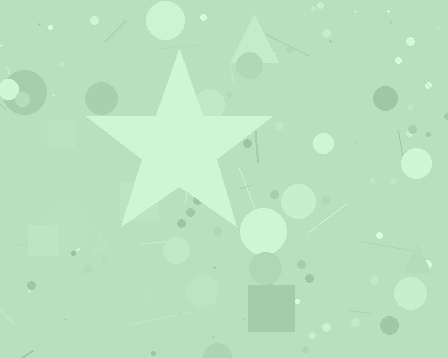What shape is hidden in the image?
A star is hidden in the image.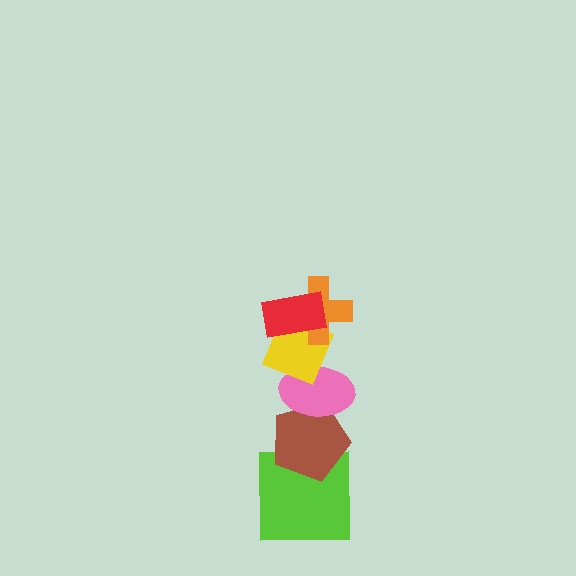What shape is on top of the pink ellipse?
The yellow diamond is on top of the pink ellipse.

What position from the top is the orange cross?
The orange cross is 2nd from the top.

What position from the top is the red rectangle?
The red rectangle is 1st from the top.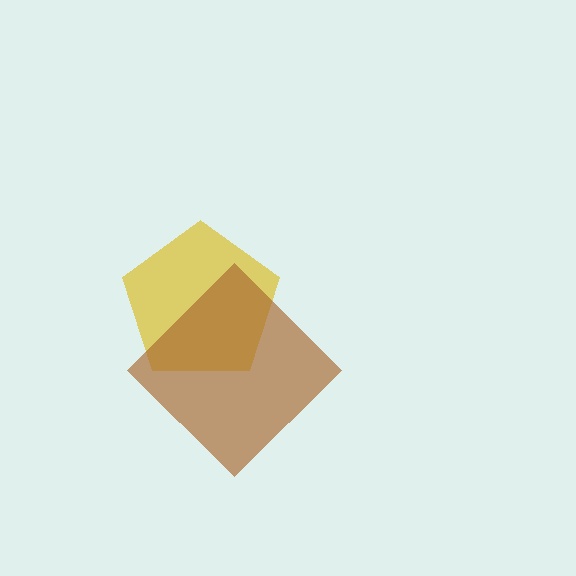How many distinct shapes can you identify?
There are 2 distinct shapes: a yellow pentagon, a brown diamond.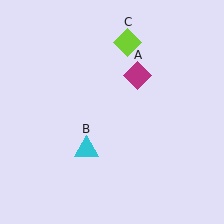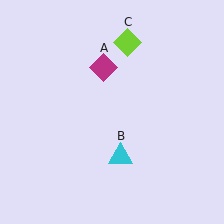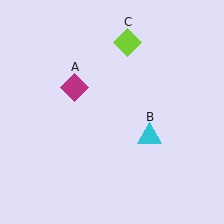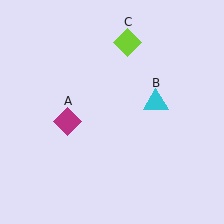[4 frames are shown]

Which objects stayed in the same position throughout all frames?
Lime diamond (object C) remained stationary.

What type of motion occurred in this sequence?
The magenta diamond (object A), cyan triangle (object B) rotated counterclockwise around the center of the scene.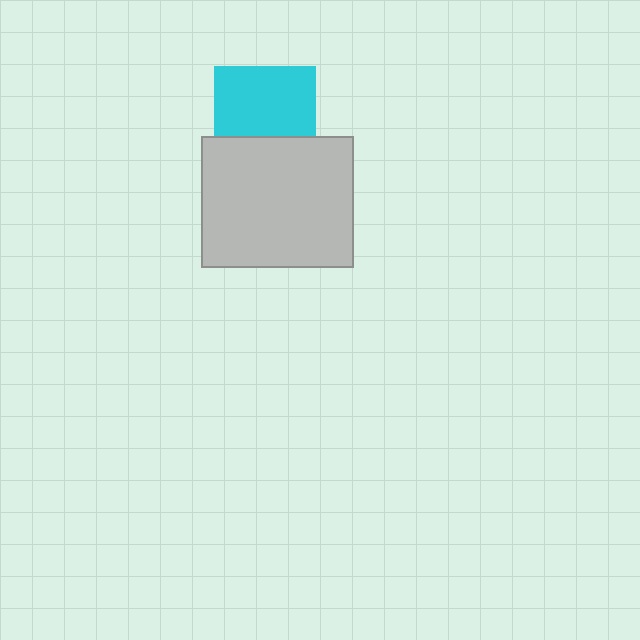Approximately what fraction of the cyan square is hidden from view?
Roughly 31% of the cyan square is hidden behind the light gray rectangle.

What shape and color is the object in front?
The object in front is a light gray rectangle.